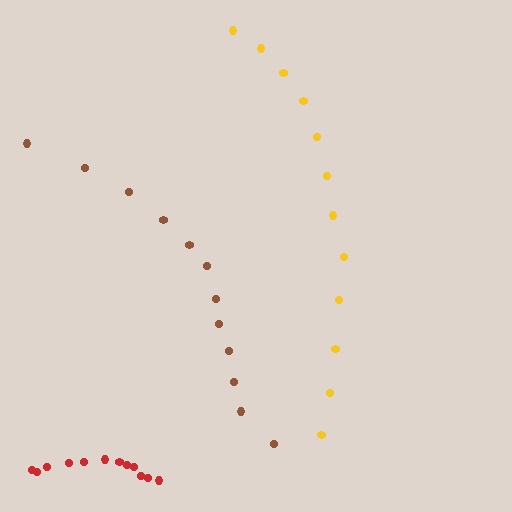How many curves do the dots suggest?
There are 3 distinct paths.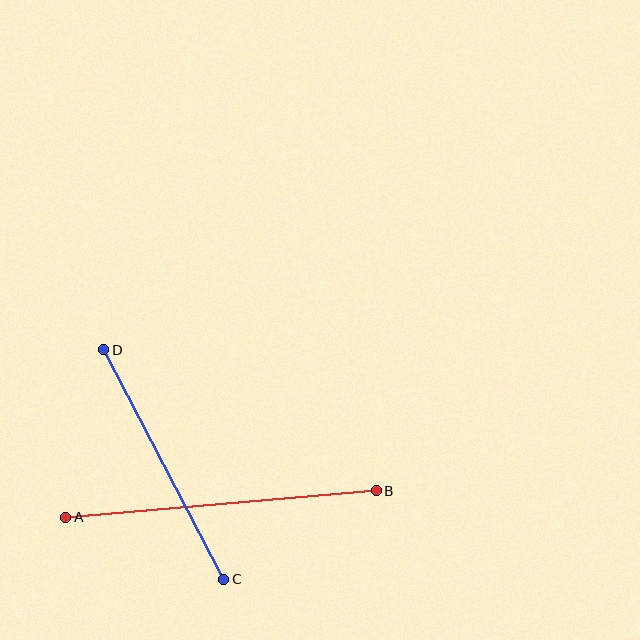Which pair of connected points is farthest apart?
Points A and B are farthest apart.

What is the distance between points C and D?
The distance is approximately 259 pixels.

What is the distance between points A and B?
The distance is approximately 311 pixels.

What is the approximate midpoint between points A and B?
The midpoint is at approximately (221, 504) pixels.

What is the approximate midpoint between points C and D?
The midpoint is at approximately (164, 465) pixels.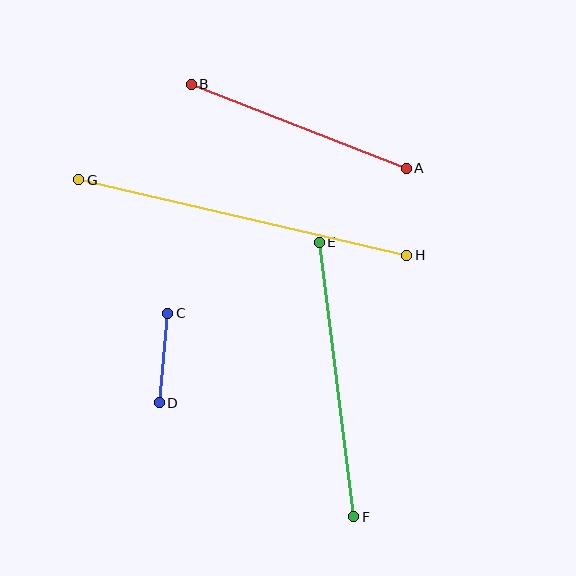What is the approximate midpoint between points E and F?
The midpoint is at approximately (337, 380) pixels.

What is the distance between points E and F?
The distance is approximately 277 pixels.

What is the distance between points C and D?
The distance is approximately 90 pixels.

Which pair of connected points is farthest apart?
Points G and H are farthest apart.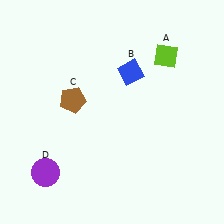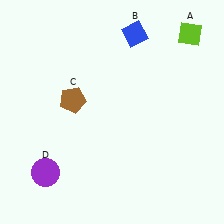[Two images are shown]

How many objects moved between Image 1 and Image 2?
2 objects moved between the two images.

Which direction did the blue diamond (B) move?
The blue diamond (B) moved up.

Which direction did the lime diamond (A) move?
The lime diamond (A) moved right.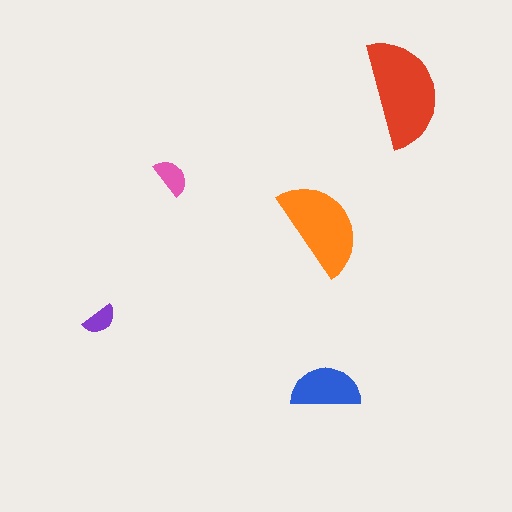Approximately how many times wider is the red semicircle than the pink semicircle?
About 3 times wider.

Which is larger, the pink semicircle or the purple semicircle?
The pink one.